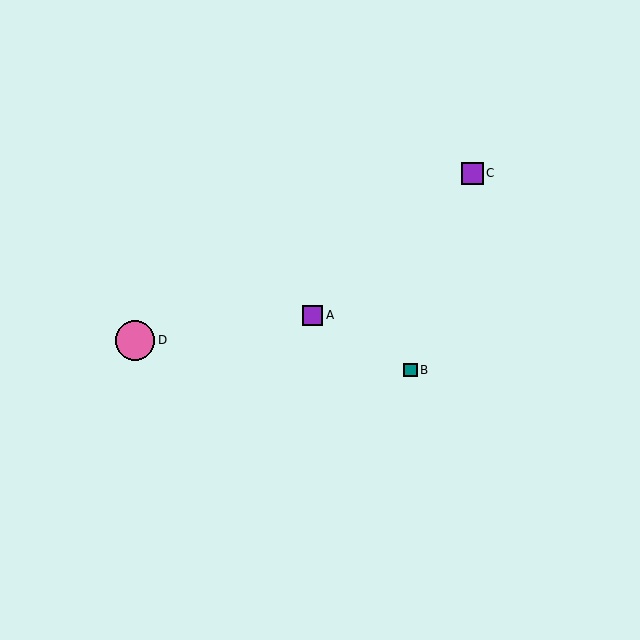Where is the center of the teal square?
The center of the teal square is at (411, 370).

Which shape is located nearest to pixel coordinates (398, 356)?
The teal square (labeled B) at (411, 370) is nearest to that location.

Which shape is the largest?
The pink circle (labeled D) is the largest.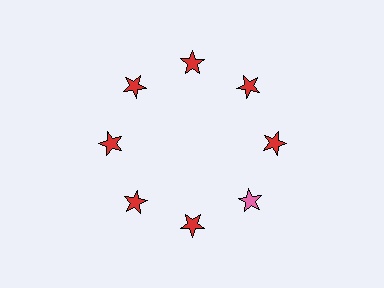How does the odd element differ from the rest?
It has a different color: pink instead of red.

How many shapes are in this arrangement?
There are 8 shapes arranged in a ring pattern.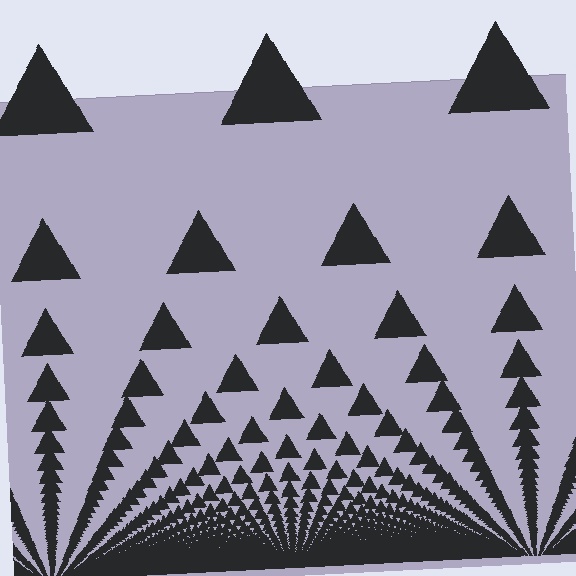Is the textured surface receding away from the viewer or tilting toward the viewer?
The surface appears to tilt toward the viewer. Texture elements get larger and sparser toward the top.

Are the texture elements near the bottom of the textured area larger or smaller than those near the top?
Smaller. The gradient is inverted — elements near the bottom are smaller and denser.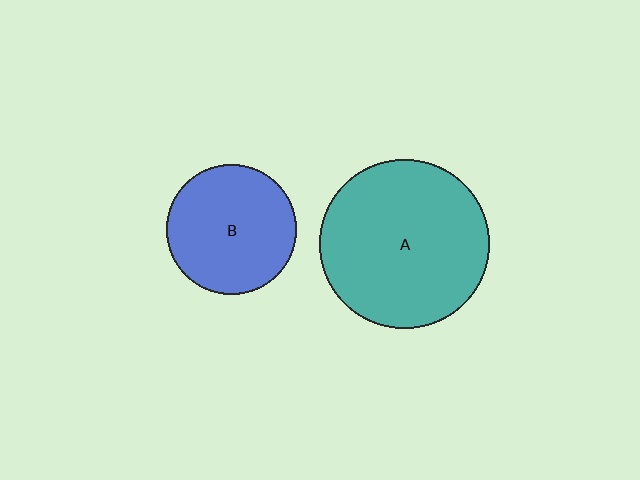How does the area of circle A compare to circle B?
Approximately 1.7 times.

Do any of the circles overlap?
No, none of the circles overlap.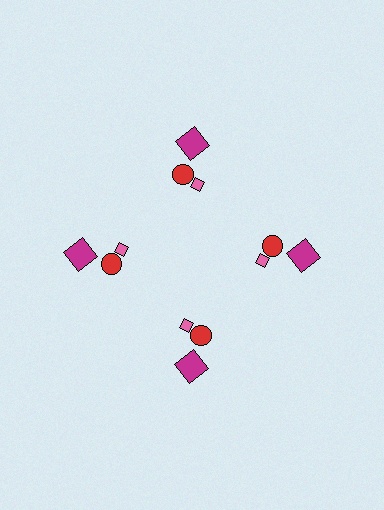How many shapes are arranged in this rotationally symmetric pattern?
There are 12 shapes, arranged in 4 groups of 3.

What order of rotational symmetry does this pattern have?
This pattern has 4-fold rotational symmetry.